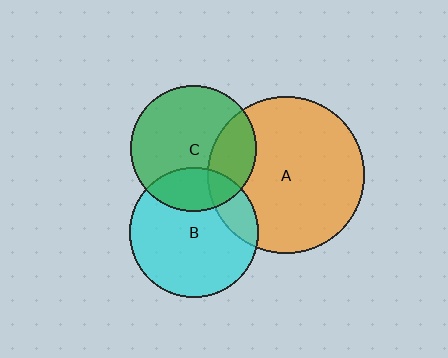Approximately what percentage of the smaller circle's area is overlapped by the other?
Approximately 25%.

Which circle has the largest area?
Circle A (orange).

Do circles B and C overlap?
Yes.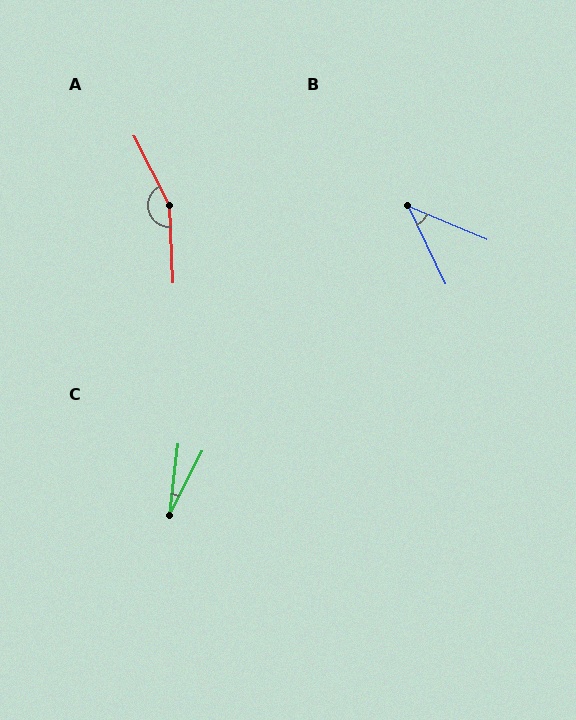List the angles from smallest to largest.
C (20°), B (42°), A (155°).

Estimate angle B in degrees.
Approximately 42 degrees.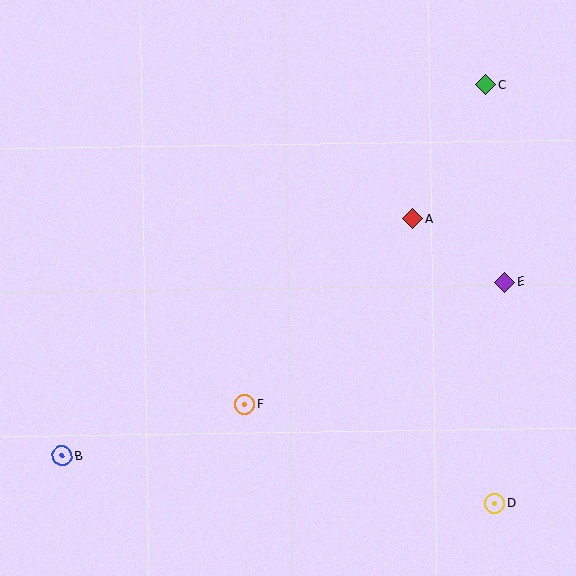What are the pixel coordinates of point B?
Point B is at (62, 456).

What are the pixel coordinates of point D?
Point D is at (495, 503).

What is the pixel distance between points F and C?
The distance between F and C is 400 pixels.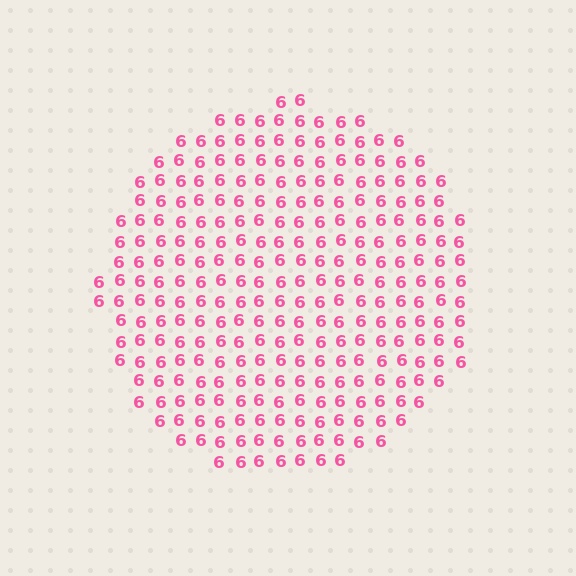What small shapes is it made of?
It is made of small digit 6's.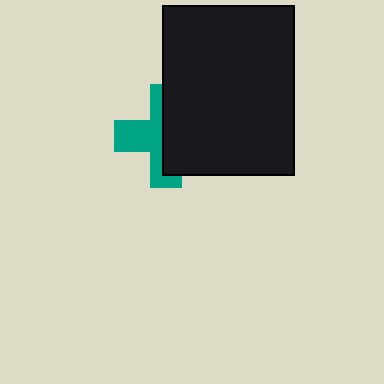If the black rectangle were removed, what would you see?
You would see the complete teal cross.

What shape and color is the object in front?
The object in front is a black rectangle.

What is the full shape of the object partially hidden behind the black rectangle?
The partially hidden object is a teal cross.